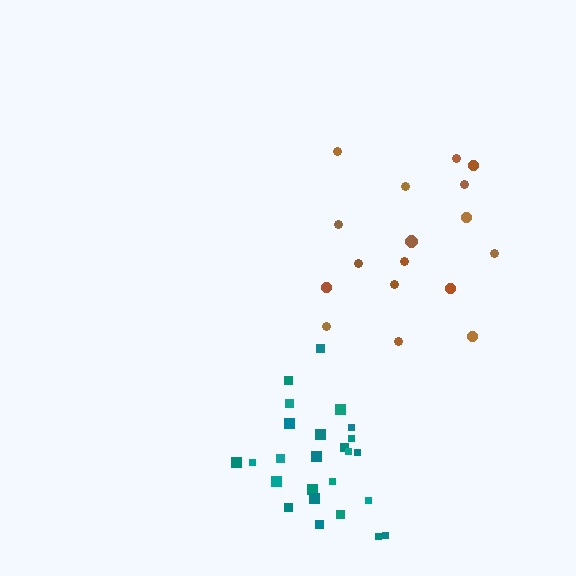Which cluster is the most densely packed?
Teal.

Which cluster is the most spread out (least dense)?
Brown.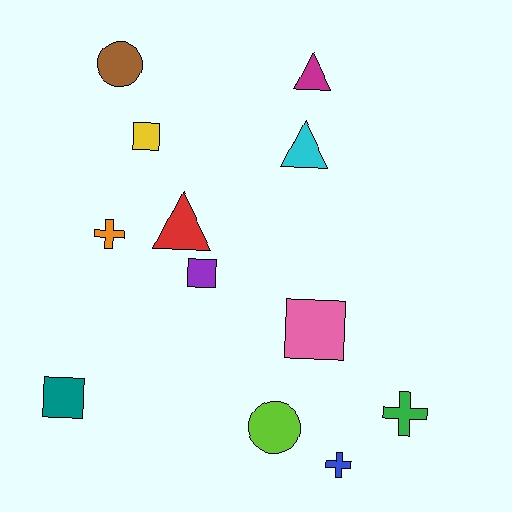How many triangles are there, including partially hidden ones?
There are 3 triangles.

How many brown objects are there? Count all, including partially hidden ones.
There is 1 brown object.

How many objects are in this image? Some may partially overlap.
There are 12 objects.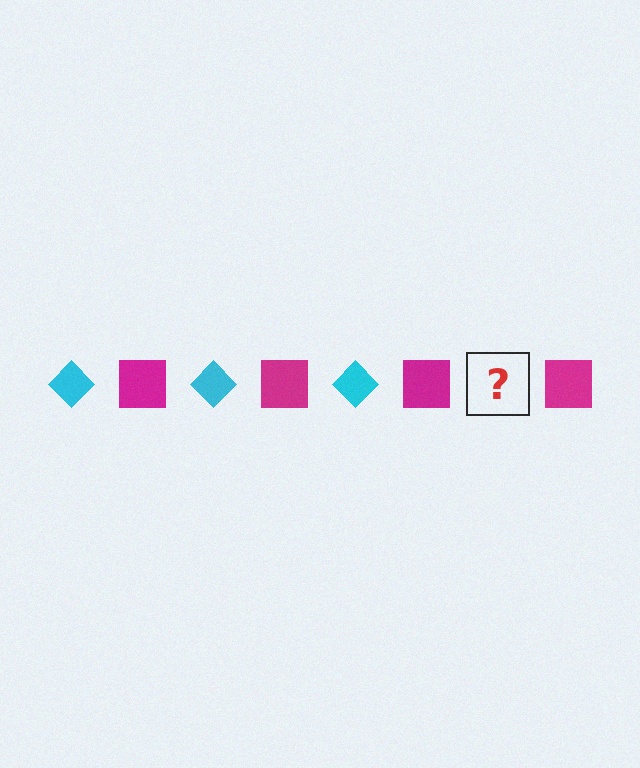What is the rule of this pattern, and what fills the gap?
The rule is that the pattern alternates between cyan diamond and magenta square. The gap should be filled with a cyan diamond.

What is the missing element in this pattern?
The missing element is a cyan diamond.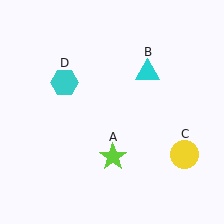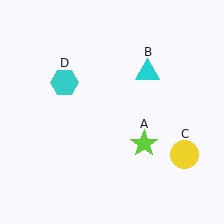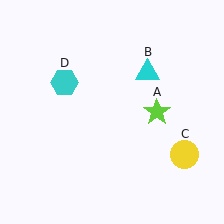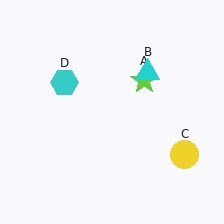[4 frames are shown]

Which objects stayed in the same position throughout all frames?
Cyan triangle (object B) and yellow circle (object C) and cyan hexagon (object D) remained stationary.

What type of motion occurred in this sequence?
The lime star (object A) rotated counterclockwise around the center of the scene.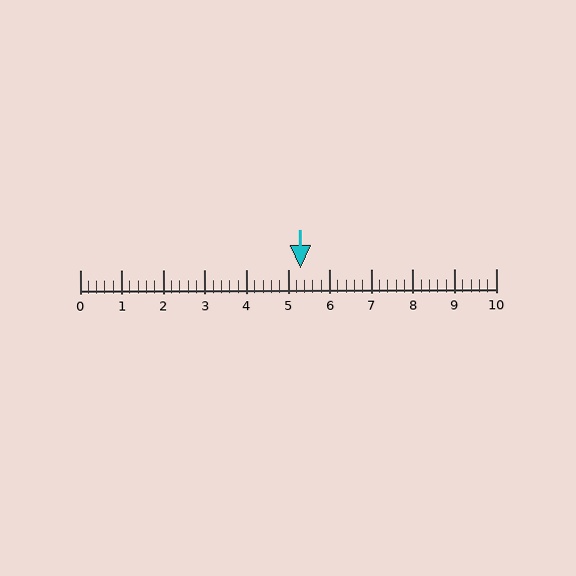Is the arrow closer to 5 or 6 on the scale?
The arrow is closer to 5.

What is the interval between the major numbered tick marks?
The major tick marks are spaced 1 units apart.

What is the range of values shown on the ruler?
The ruler shows values from 0 to 10.